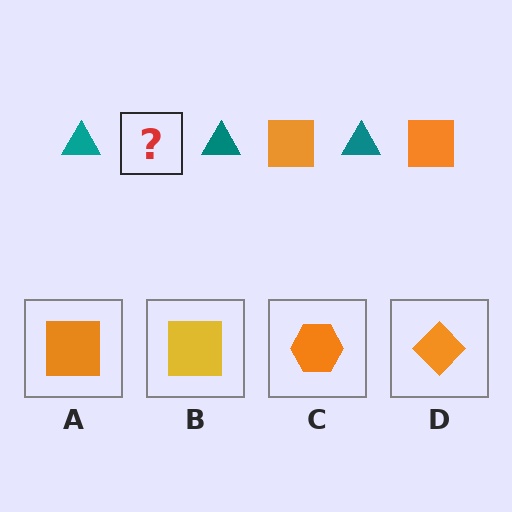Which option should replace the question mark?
Option A.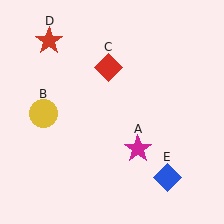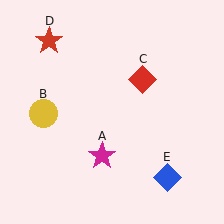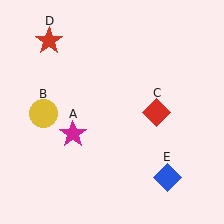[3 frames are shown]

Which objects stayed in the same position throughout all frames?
Yellow circle (object B) and red star (object D) and blue diamond (object E) remained stationary.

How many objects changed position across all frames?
2 objects changed position: magenta star (object A), red diamond (object C).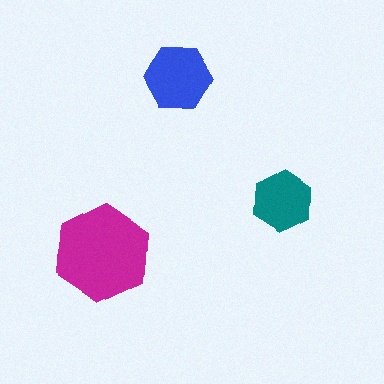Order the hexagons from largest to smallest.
the magenta one, the blue one, the teal one.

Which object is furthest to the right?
The teal hexagon is rightmost.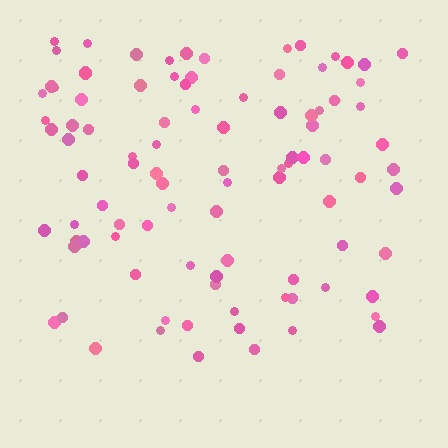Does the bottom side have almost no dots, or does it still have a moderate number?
Still a moderate number, just noticeably fewer than the top.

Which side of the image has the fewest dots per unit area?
The bottom.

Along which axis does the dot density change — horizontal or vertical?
Vertical.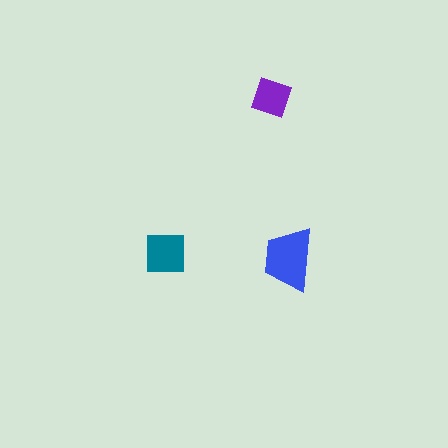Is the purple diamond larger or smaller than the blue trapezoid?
Smaller.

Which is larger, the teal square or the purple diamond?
The teal square.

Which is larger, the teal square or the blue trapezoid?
The blue trapezoid.